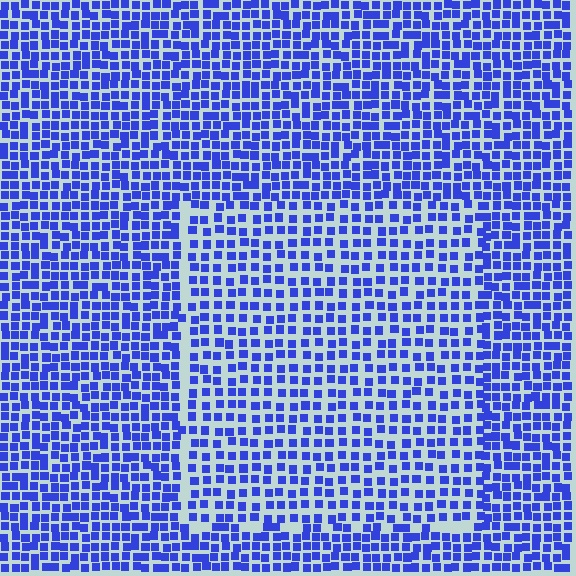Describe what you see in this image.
The image contains small blue elements arranged at two different densities. A rectangle-shaped region is visible where the elements are less densely packed than the surrounding area.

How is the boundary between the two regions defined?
The boundary is defined by a change in element density (approximately 1.5x ratio). All elements are the same color, size, and shape.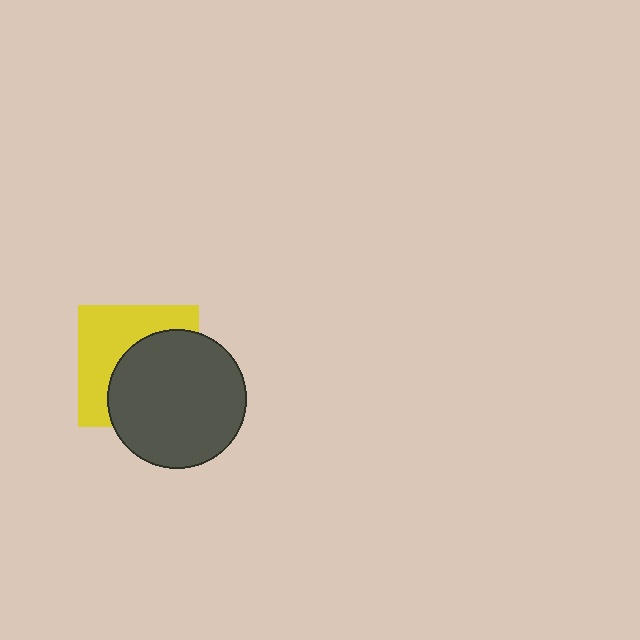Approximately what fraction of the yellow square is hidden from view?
Roughly 53% of the yellow square is hidden behind the dark gray circle.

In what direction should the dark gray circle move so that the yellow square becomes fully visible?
The dark gray circle should move toward the lower-right. That is the shortest direction to clear the overlap and leave the yellow square fully visible.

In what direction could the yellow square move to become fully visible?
The yellow square could move toward the upper-left. That would shift it out from behind the dark gray circle entirely.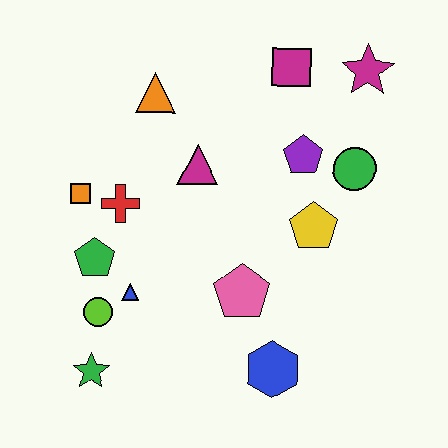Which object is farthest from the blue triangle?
The magenta star is farthest from the blue triangle.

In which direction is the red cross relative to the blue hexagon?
The red cross is above the blue hexagon.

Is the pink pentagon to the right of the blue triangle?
Yes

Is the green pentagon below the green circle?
Yes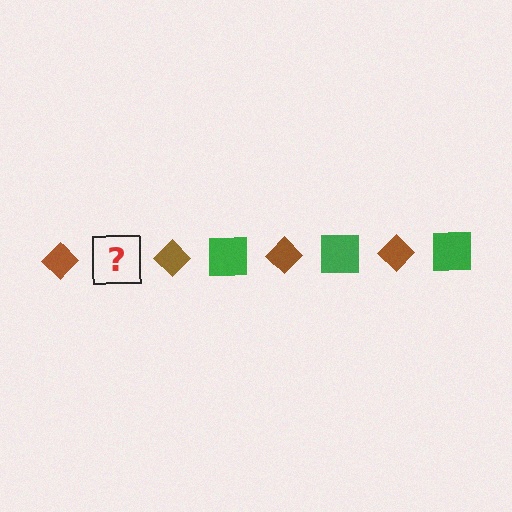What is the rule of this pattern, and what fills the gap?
The rule is that the pattern alternates between brown diamond and green square. The gap should be filled with a green square.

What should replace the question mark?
The question mark should be replaced with a green square.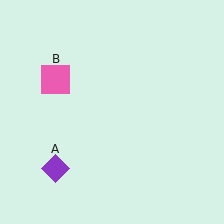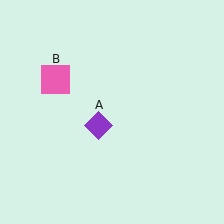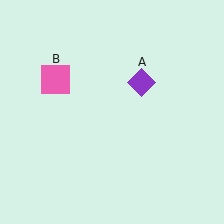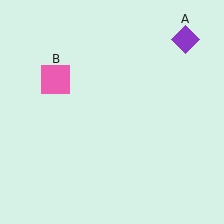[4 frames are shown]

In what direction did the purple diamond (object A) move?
The purple diamond (object A) moved up and to the right.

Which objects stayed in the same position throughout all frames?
Pink square (object B) remained stationary.